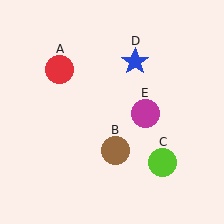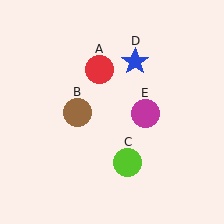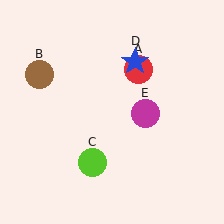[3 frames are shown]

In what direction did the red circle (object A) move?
The red circle (object A) moved right.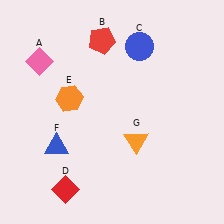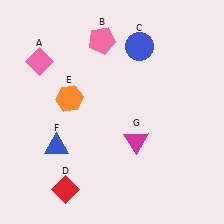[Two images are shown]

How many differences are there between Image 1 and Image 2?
There are 2 differences between the two images.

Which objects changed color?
B changed from red to pink. G changed from orange to magenta.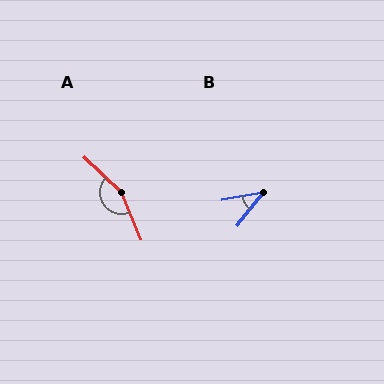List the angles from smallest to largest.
B (40°), A (156°).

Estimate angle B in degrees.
Approximately 40 degrees.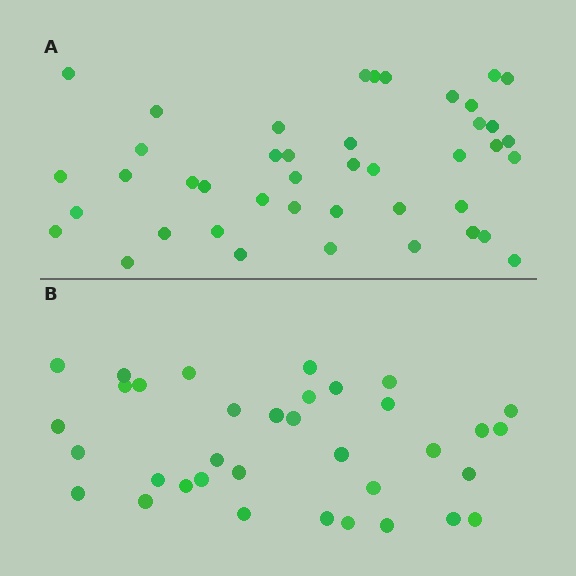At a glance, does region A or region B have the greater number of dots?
Region A (the top region) has more dots.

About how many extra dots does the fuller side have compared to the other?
Region A has roughly 8 or so more dots than region B.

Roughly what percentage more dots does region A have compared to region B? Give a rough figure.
About 25% more.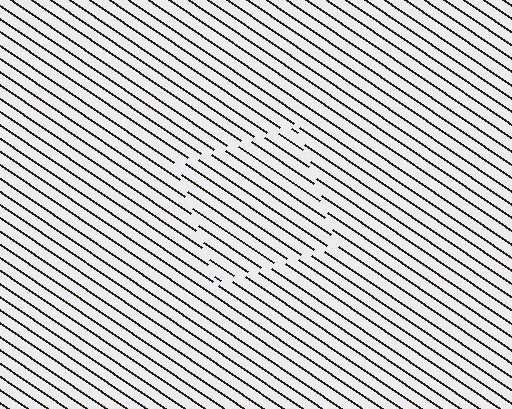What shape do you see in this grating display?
An illusory square. The interior of the shape contains the same grating, shifted by half a period — the contour is defined by the phase discontinuity where line-ends from the inner and outer gratings abut.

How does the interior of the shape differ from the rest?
The interior of the shape contains the same grating, shifted by half a period — the contour is defined by the phase discontinuity where line-ends from the inner and outer gratings abut.